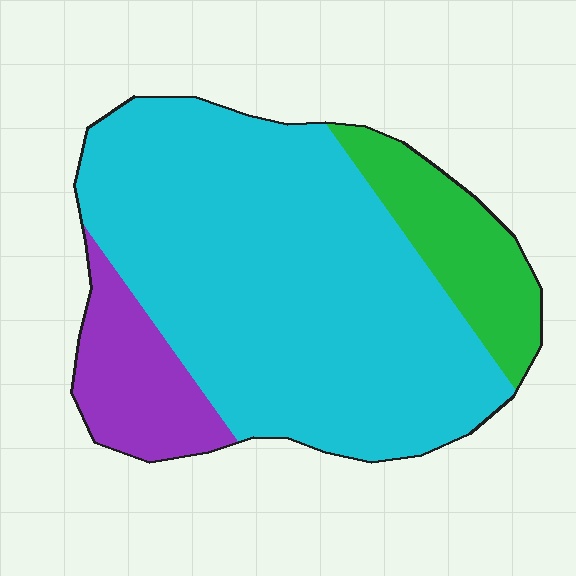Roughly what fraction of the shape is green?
Green covers about 15% of the shape.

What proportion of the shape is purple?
Purple takes up less than a quarter of the shape.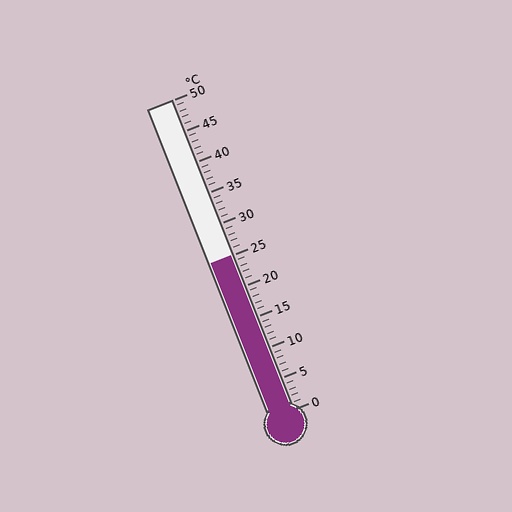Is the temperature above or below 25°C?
The temperature is at 25°C.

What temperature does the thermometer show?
The thermometer shows approximately 25°C.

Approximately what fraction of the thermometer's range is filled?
The thermometer is filled to approximately 50% of its range.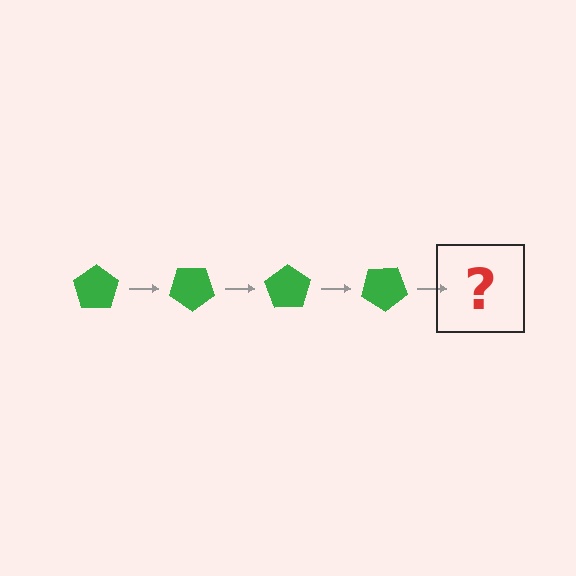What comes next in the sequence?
The next element should be a green pentagon rotated 140 degrees.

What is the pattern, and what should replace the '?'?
The pattern is that the pentagon rotates 35 degrees each step. The '?' should be a green pentagon rotated 140 degrees.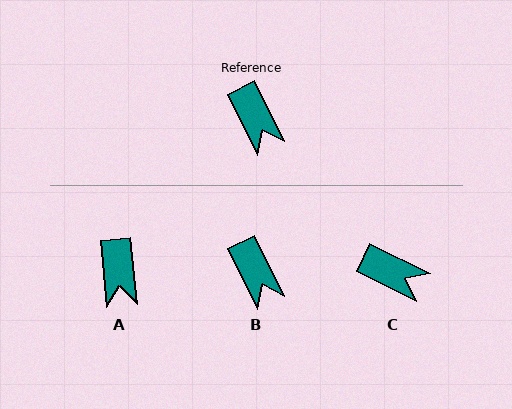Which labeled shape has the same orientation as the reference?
B.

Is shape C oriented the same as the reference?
No, it is off by about 37 degrees.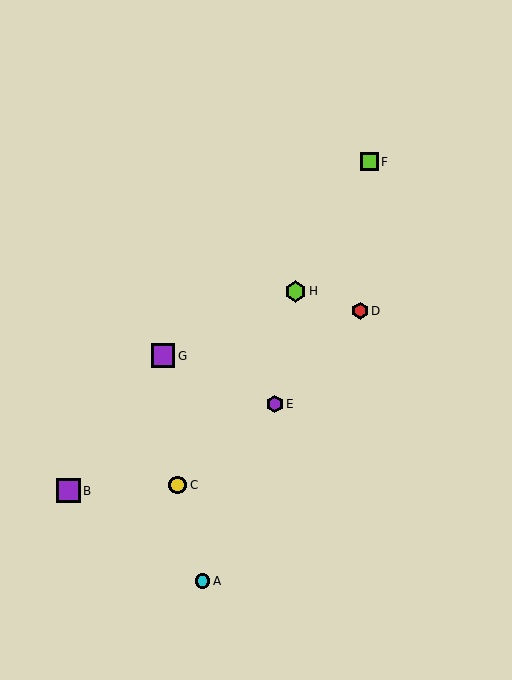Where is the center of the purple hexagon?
The center of the purple hexagon is at (275, 404).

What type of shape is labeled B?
Shape B is a purple square.